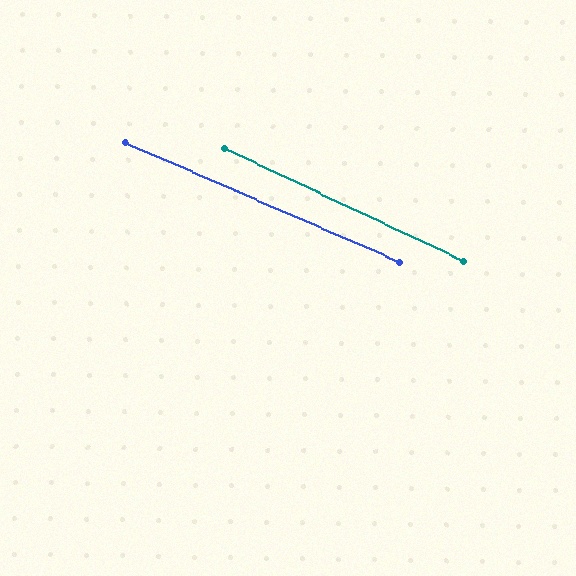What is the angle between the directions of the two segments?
Approximately 2 degrees.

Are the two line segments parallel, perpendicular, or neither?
Parallel — their directions differ by only 1.8°.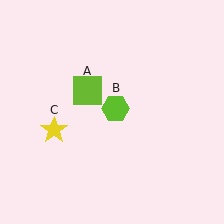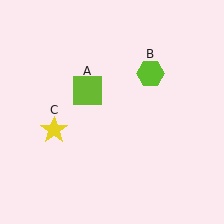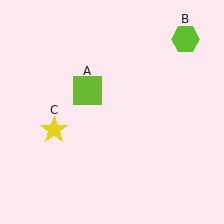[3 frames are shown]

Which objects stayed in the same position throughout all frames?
Lime square (object A) and yellow star (object C) remained stationary.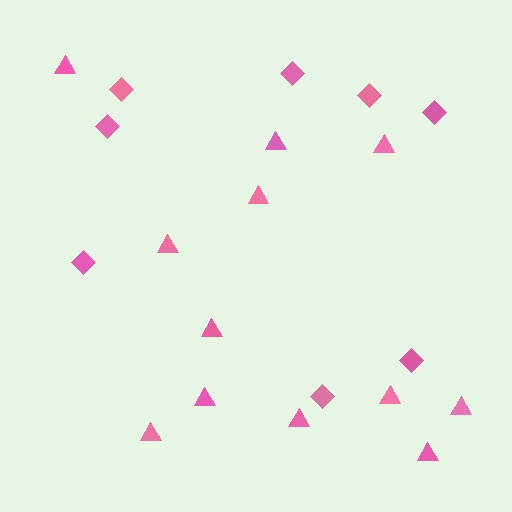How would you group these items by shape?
There are 2 groups: one group of triangles (12) and one group of diamonds (8).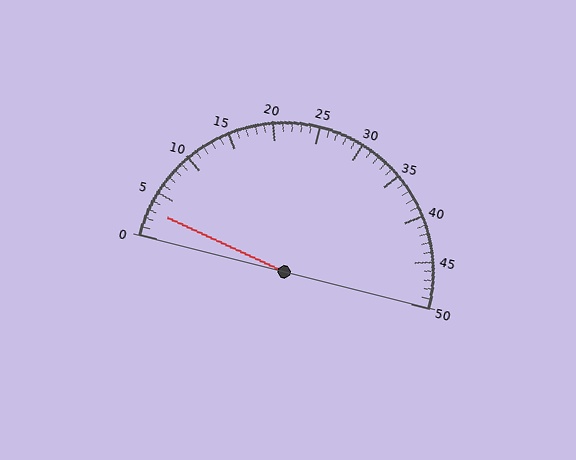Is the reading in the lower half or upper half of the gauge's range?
The reading is in the lower half of the range (0 to 50).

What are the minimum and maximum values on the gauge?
The gauge ranges from 0 to 50.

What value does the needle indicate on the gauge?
The needle indicates approximately 3.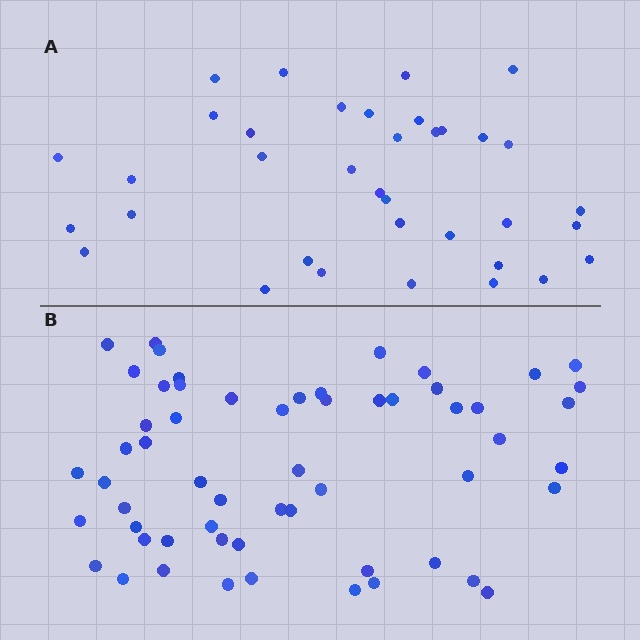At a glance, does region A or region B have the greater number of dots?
Region B (the bottom region) has more dots.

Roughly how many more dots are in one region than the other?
Region B has approximately 20 more dots than region A.